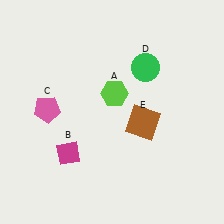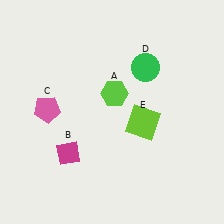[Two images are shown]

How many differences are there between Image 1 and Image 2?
There is 1 difference between the two images.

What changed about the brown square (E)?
In Image 1, E is brown. In Image 2, it changed to lime.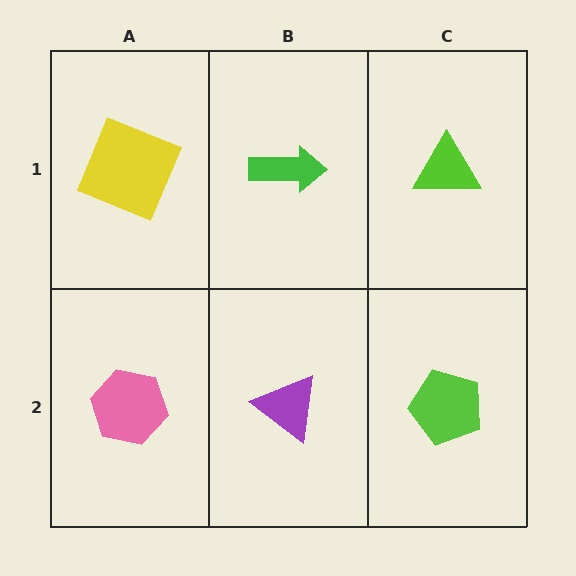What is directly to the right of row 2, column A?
A purple triangle.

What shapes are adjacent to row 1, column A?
A pink hexagon (row 2, column A), a green arrow (row 1, column B).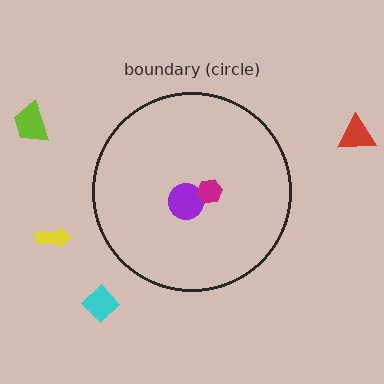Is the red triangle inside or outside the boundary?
Outside.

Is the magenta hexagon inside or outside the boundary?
Inside.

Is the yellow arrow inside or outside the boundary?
Outside.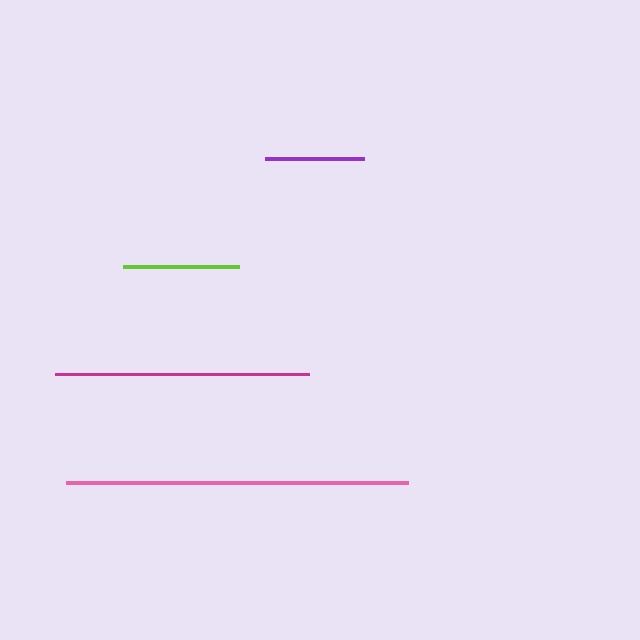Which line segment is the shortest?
The purple line is the shortest at approximately 99 pixels.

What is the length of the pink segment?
The pink segment is approximately 342 pixels long.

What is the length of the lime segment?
The lime segment is approximately 116 pixels long.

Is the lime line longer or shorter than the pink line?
The pink line is longer than the lime line.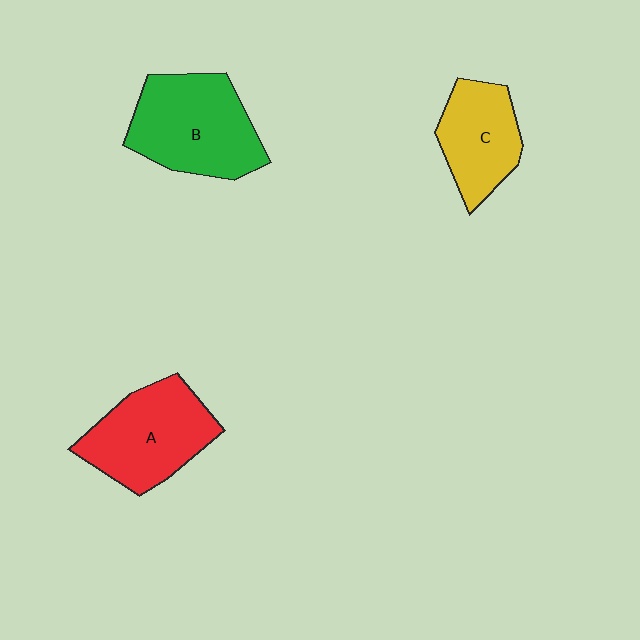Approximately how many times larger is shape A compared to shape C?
Approximately 1.3 times.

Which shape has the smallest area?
Shape C (yellow).